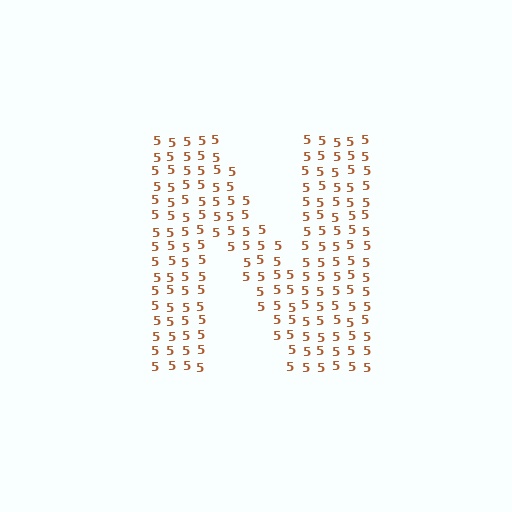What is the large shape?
The large shape is the letter N.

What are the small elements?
The small elements are digit 5's.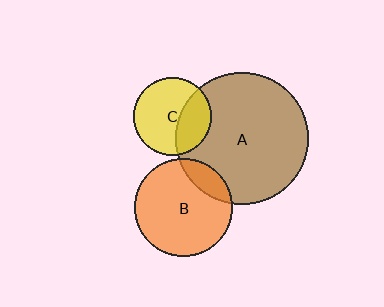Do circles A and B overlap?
Yes.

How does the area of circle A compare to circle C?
Approximately 2.9 times.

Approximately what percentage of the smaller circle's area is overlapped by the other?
Approximately 15%.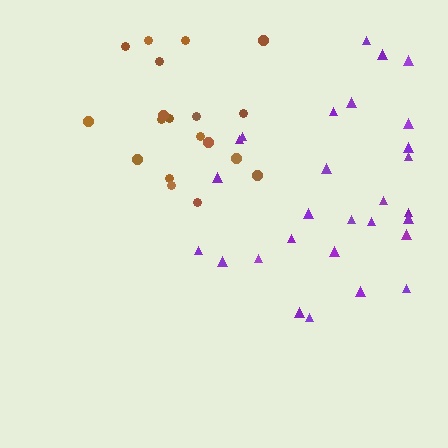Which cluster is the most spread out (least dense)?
Purple.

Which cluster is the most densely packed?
Brown.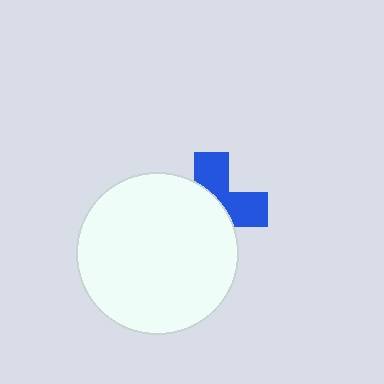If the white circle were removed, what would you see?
You would see the complete blue cross.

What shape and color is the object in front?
The object in front is a white circle.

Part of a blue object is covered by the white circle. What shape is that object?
It is a cross.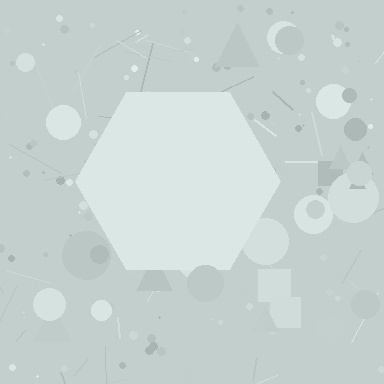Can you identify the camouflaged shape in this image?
The camouflaged shape is a hexagon.